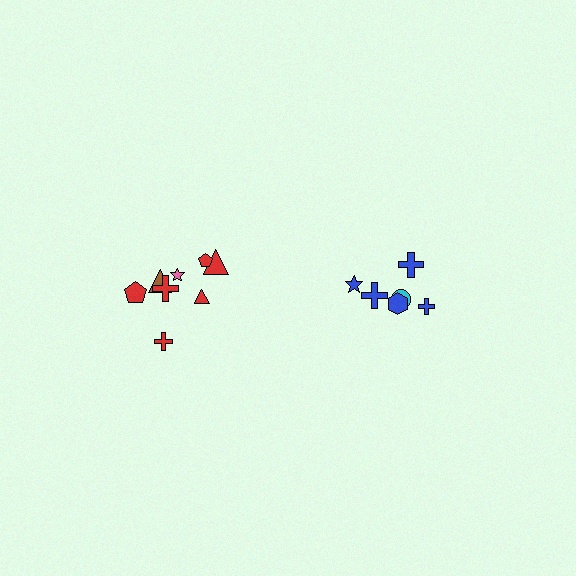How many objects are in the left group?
There are 8 objects.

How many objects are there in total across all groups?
There are 14 objects.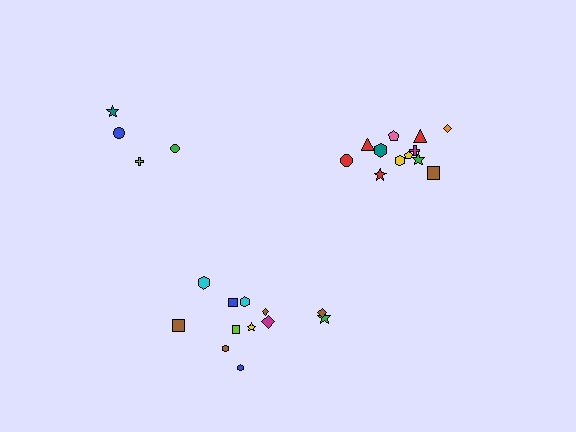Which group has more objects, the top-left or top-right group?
The top-right group.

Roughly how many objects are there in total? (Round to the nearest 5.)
Roughly 30 objects in total.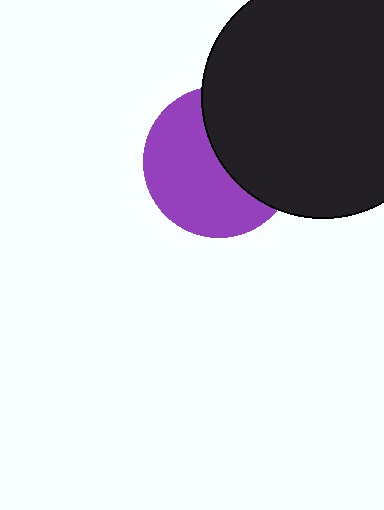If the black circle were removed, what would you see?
You would see the complete purple circle.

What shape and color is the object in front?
The object in front is a black circle.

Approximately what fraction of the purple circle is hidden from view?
Roughly 43% of the purple circle is hidden behind the black circle.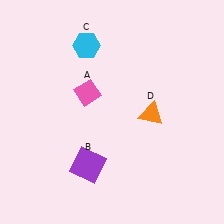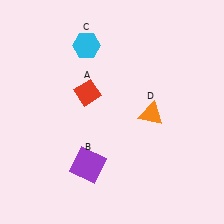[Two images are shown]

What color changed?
The diamond (A) changed from pink in Image 1 to red in Image 2.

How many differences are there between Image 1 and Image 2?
There is 1 difference between the two images.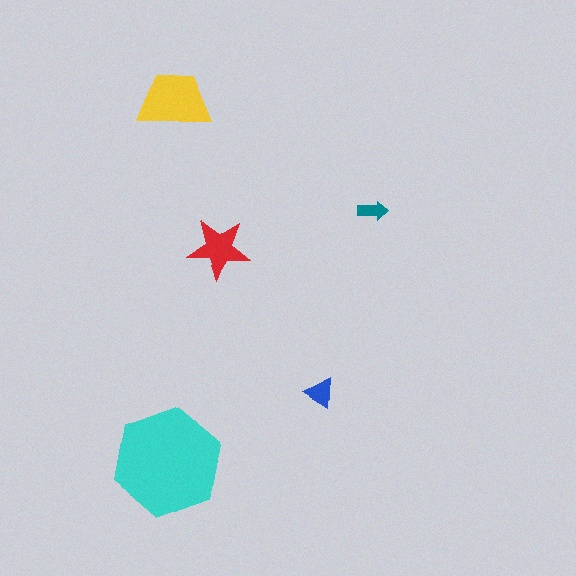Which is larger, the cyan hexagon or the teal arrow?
The cyan hexagon.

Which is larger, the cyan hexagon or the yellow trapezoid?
The cyan hexagon.